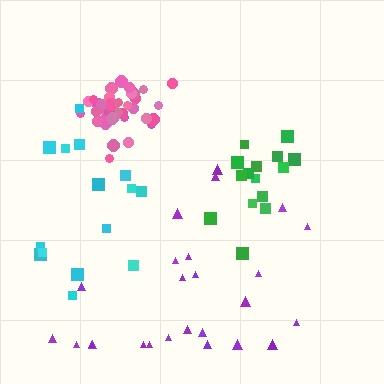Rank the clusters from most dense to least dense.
pink, green, cyan, purple.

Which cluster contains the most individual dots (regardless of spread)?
Pink (35).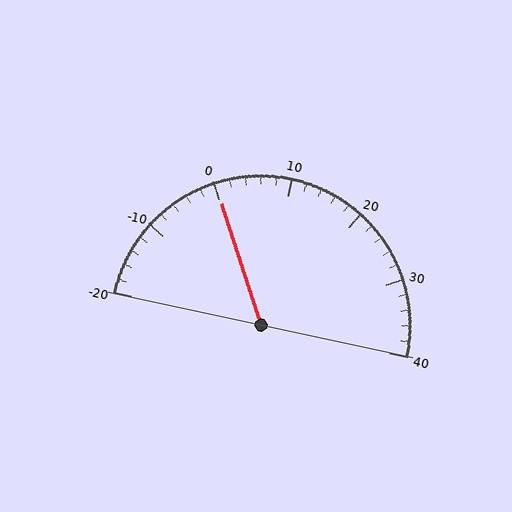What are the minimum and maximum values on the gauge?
The gauge ranges from -20 to 40.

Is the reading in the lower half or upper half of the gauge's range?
The reading is in the lower half of the range (-20 to 40).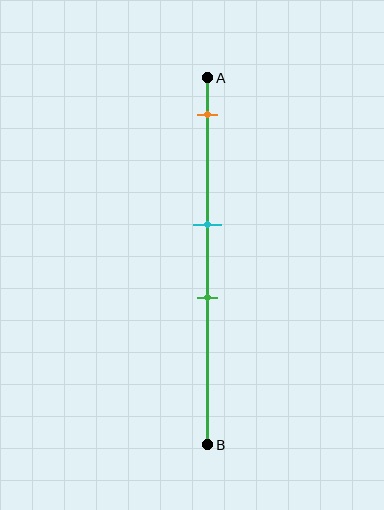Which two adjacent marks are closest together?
The cyan and green marks are the closest adjacent pair.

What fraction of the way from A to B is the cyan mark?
The cyan mark is approximately 40% (0.4) of the way from A to B.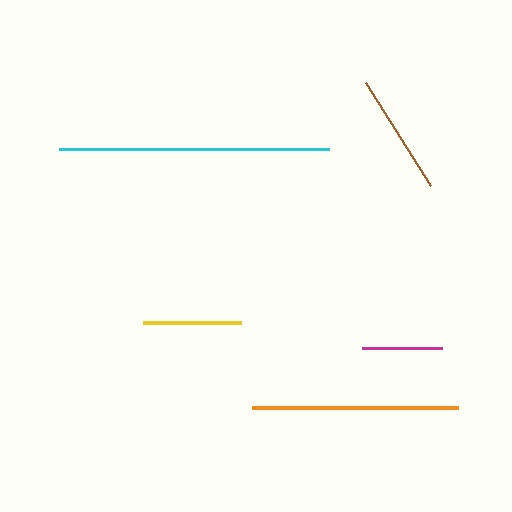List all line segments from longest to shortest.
From longest to shortest: cyan, orange, brown, yellow, magenta.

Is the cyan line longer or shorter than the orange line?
The cyan line is longer than the orange line.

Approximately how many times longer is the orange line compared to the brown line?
The orange line is approximately 1.7 times the length of the brown line.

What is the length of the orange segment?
The orange segment is approximately 206 pixels long.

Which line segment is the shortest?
The magenta line is the shortest at approximately 80 pixels.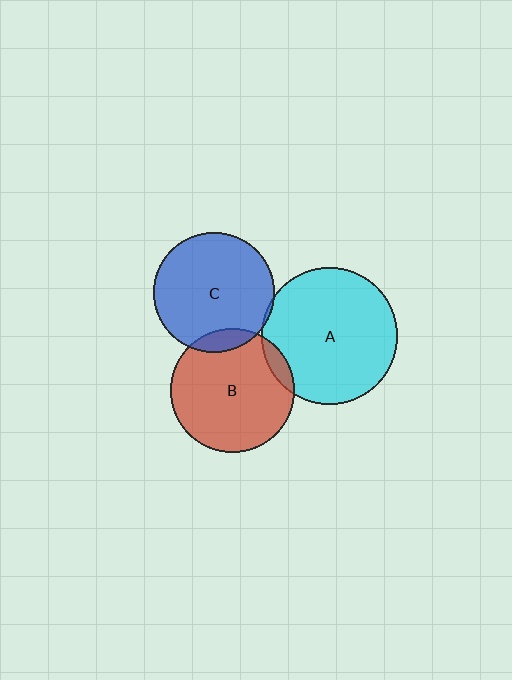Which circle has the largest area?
Circle A (cyan).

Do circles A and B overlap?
Yes.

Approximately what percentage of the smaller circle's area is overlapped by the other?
Approximately 5%.